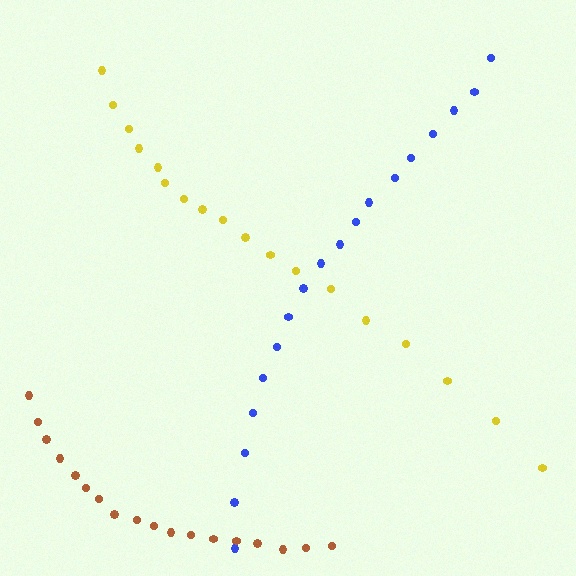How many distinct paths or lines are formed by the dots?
There are 3 distinct paths.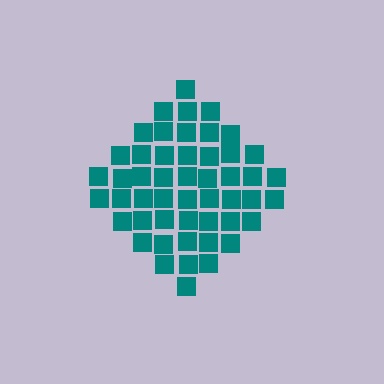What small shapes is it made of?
It is made of small squares.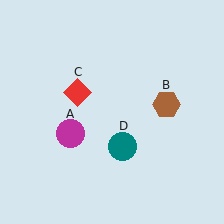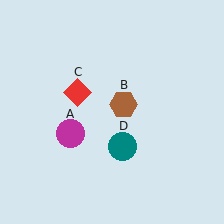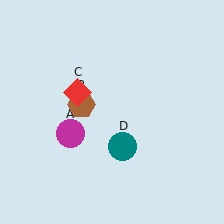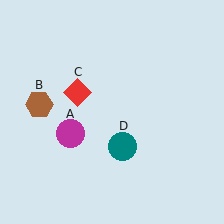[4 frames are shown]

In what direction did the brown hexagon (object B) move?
The brown hexagon (object B) moved left.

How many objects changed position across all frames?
1 object changed position: brown hexagon (object B).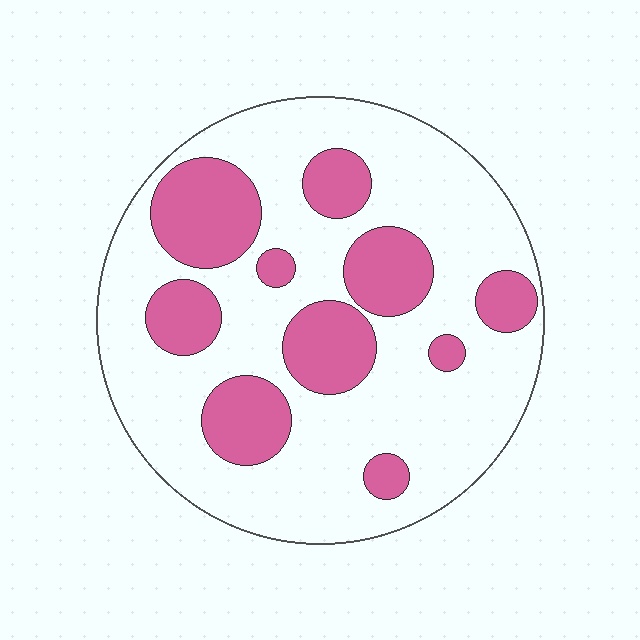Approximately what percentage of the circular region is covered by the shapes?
Approximately 30%.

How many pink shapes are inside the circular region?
10.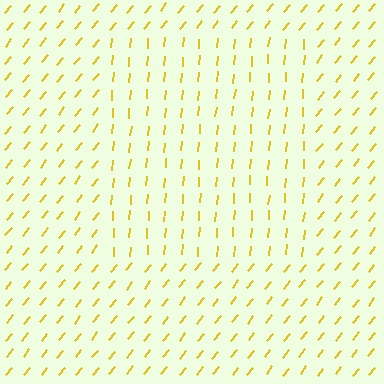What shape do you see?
I see a rectangle.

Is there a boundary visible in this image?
Yes, there is a texture boundary formed by a change in line orientation.